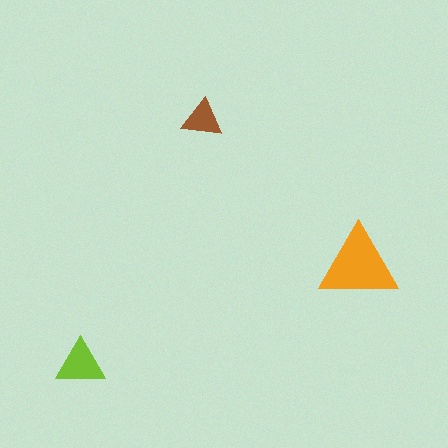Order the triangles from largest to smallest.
the orange one, the lime one, the brown one.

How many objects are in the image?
There are 3 objects in the image.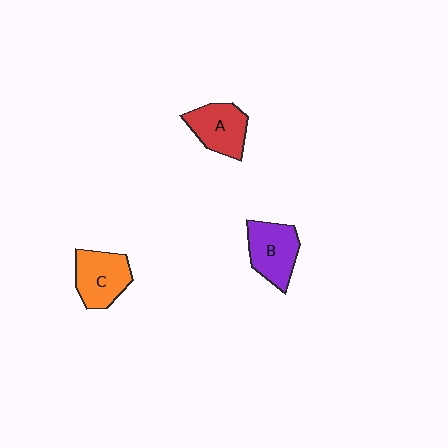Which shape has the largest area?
Shape B (purple).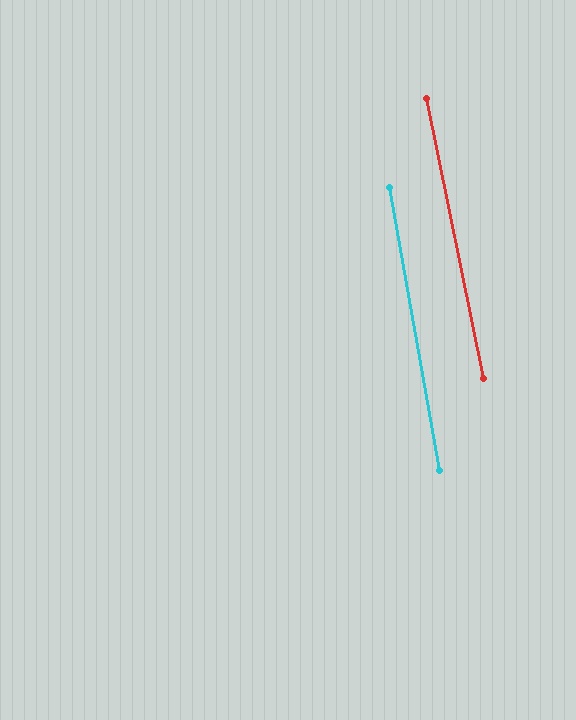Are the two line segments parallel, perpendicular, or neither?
Parallel — their directions differ by only 1.4°.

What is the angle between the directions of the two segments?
Approximately 1 degree.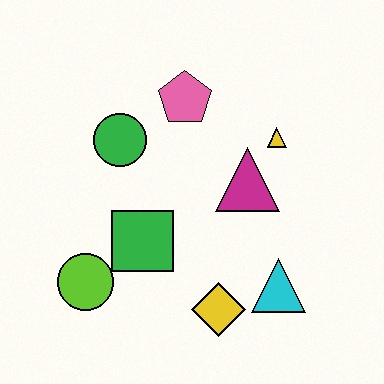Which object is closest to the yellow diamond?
The cyan triangle is closest to the yellow diamond.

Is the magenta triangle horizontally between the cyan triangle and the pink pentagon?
Yes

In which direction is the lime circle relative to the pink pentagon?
The lime circle is below the pink pentagon.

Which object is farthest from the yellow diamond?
The pink pentagon is farthest from the yellow diamond.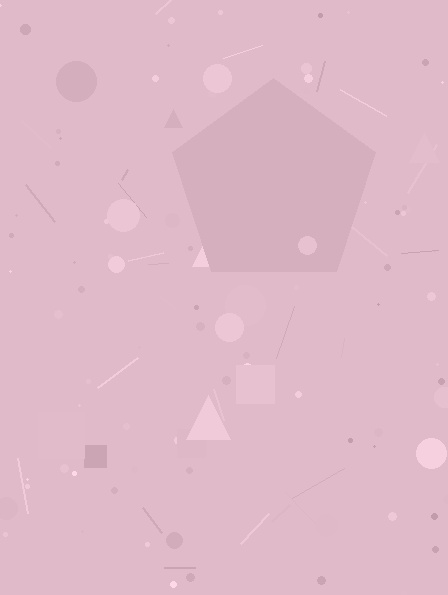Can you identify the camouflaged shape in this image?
The camouflaged shape is a pentagon.